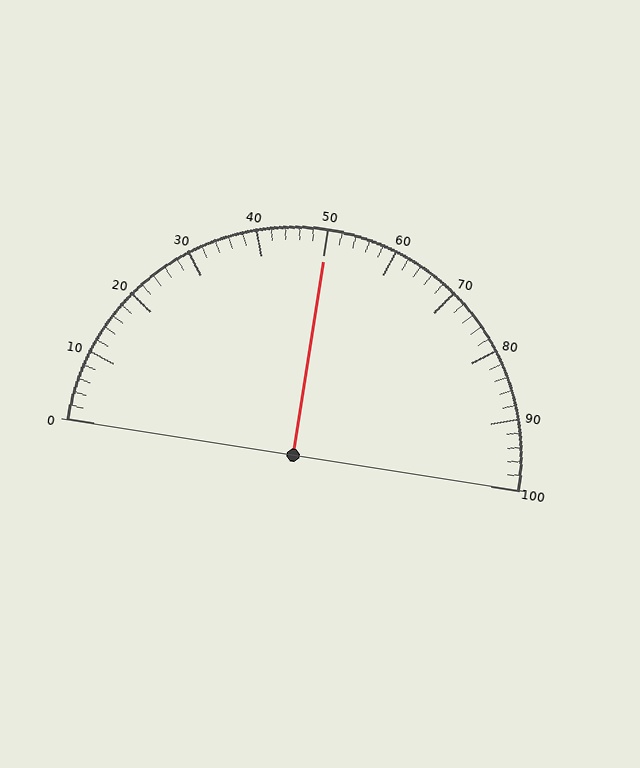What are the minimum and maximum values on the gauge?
The gauge ranges from 0 to 100.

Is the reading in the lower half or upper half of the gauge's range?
The reading is in the upper half of the range (0 to 100).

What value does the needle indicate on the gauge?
The needle indicates approximately 50.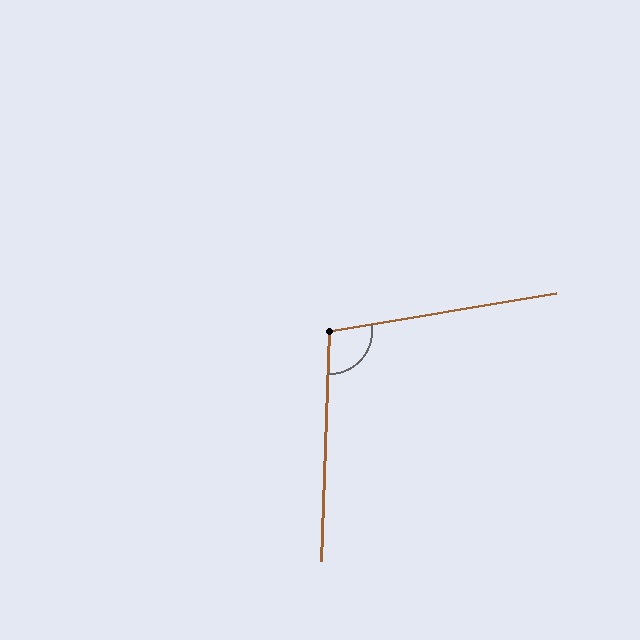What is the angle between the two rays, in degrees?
Approximately 101 degrees.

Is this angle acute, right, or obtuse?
It is obtuse.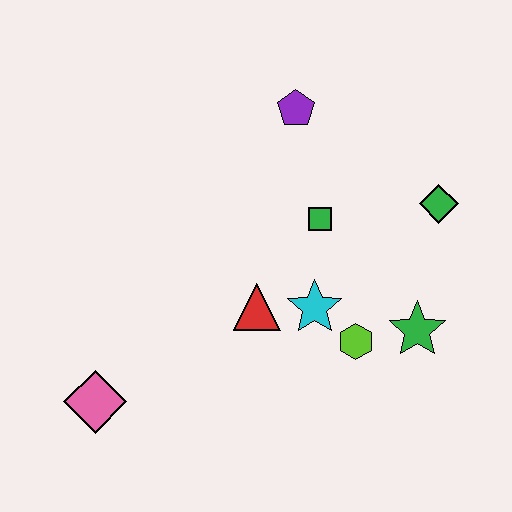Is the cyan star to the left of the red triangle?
No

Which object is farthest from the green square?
The pink diamond is farthest from the green square.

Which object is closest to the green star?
The lime hexagon is closest to the green star.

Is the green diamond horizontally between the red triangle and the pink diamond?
No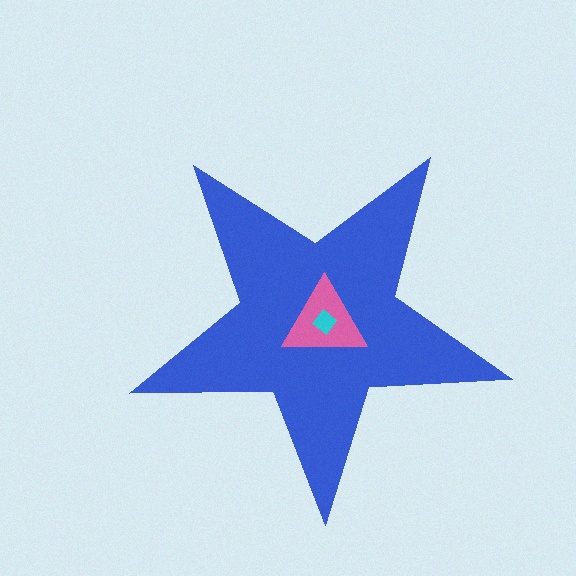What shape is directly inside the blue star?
The pink triangle.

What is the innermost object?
The cyan diamond.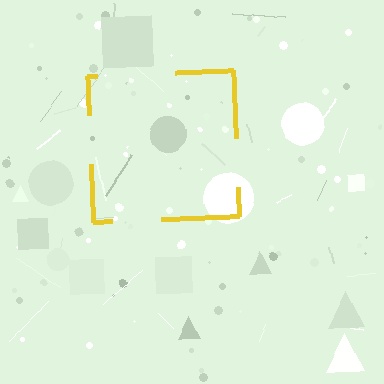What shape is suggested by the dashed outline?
The dashed outline suggests a square.